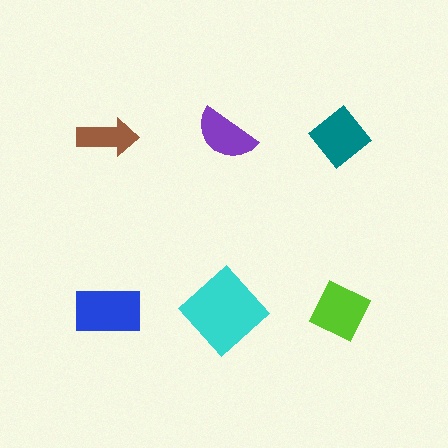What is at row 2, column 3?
A lime diamond.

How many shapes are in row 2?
3 shapes.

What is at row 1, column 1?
A brown arrow.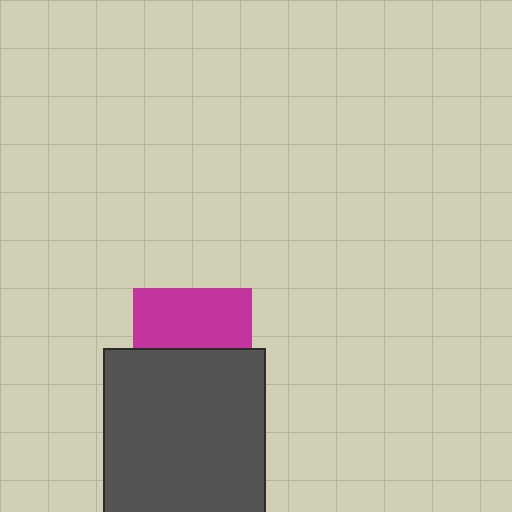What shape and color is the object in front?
The object in front is a dark gray rectangle.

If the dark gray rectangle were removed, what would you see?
You would see the complete magenta square.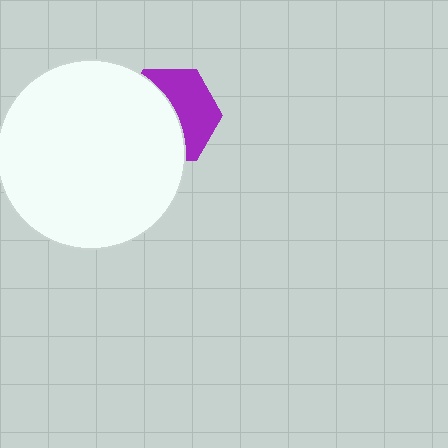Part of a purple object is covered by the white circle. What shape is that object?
It is a hexagon.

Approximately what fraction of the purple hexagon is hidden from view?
Roughly 53% of the purple hexagon is hidden behind the white circle.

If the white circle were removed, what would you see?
You would see the complete purple hexagon.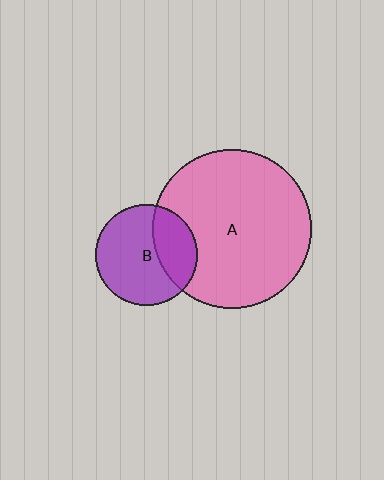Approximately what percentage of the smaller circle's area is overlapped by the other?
Approximately 30%.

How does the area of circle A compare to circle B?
Approximately 2.4 times.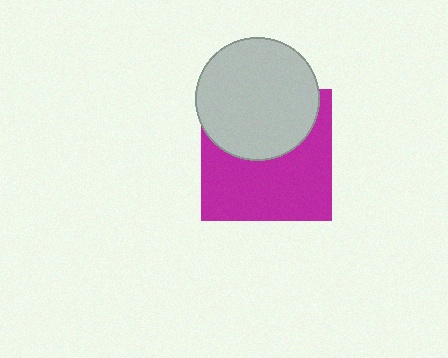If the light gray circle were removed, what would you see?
You would see the complete magenta square.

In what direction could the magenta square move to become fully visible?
The magenta square could move down. That would shift it out from behind the light gray circle entirely.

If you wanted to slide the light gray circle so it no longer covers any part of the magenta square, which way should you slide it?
Slide it up — that is the most direct way to separate the two shapes.